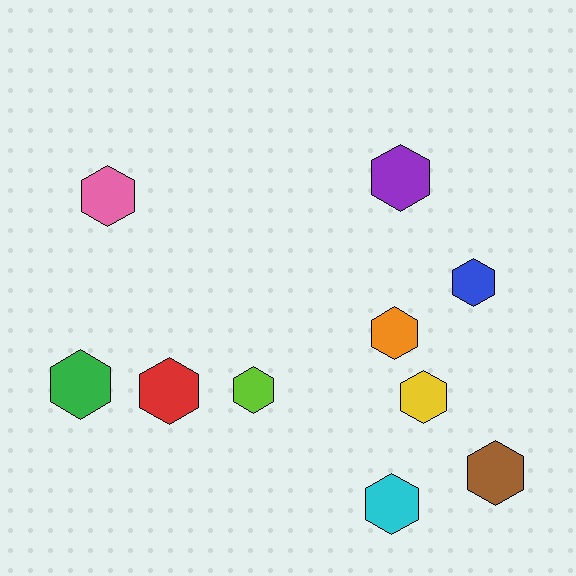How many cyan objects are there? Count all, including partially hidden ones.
There is 1 cyan object.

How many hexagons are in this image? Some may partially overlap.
There are 10 hexagons.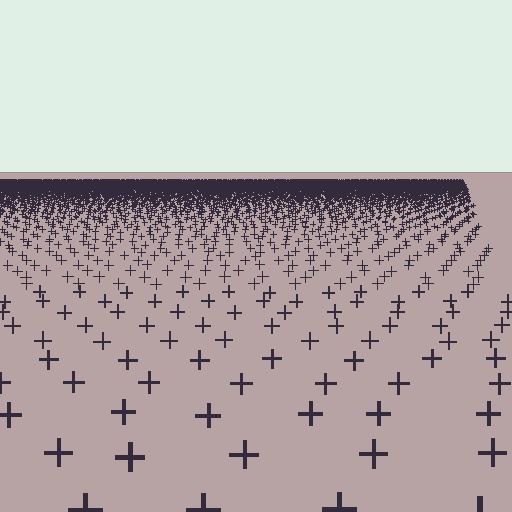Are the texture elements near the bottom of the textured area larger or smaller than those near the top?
Larger. Near the bottom, elements are closer to the viewer and appear at a bigger on-screen size.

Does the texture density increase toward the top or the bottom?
Density increases toward the top.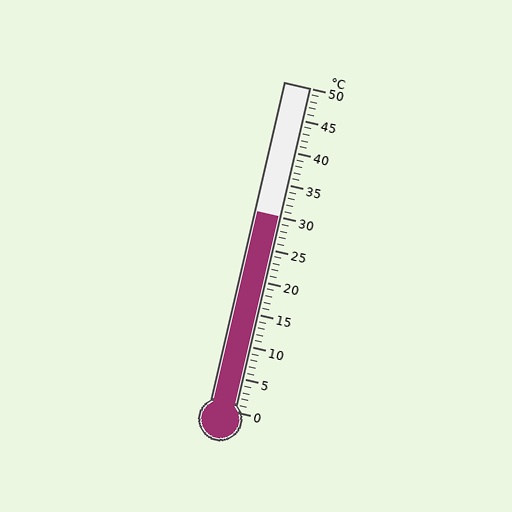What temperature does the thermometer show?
The thermometer shows approximately 30°C.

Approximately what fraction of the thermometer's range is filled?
The thermometer is filled to approximately 60% of its range.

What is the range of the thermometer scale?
The thermometer scale ranges from 0°C to 50°C.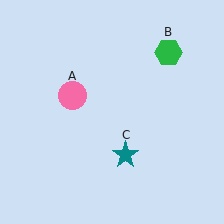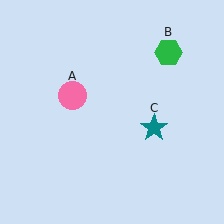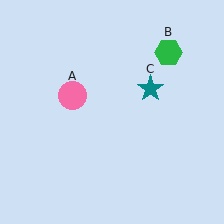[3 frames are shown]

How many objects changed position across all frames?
1 object changed position: teal star (object C).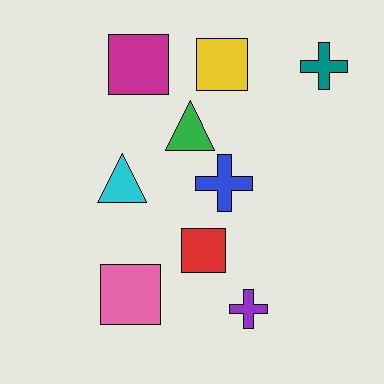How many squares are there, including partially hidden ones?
There are 4 squares.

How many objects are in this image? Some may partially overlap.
There are 9 objects.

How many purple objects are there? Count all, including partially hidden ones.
There is 1 purple object.